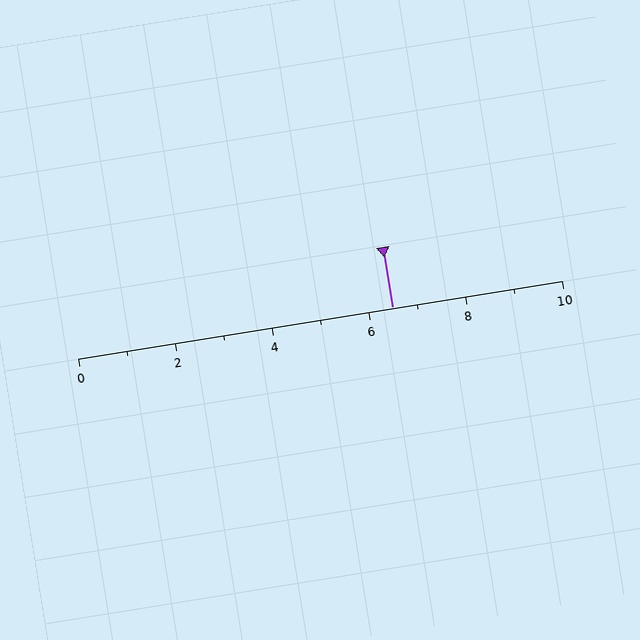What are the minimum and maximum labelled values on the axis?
The axis runs from 0 to 10.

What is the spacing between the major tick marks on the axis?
The major ticks are spaced 2 apart.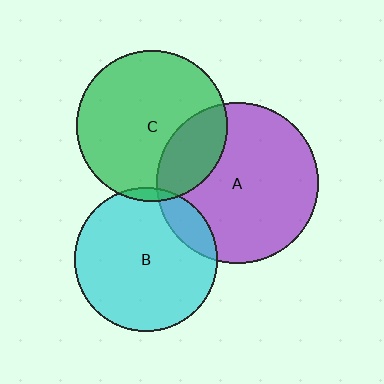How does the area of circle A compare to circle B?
Approximately 1.3 times.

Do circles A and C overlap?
Yes.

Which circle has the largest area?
Circle A (purple).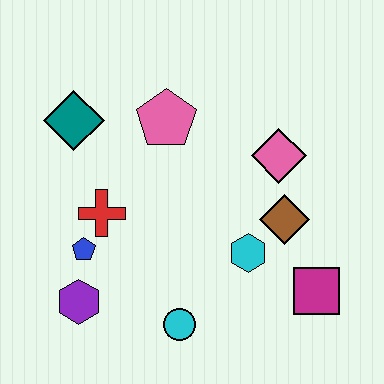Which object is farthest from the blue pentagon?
The magenta square is farthest from the blue pentagon.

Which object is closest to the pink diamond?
The brown diamond is closest to the pink diamond.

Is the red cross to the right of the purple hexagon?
Yes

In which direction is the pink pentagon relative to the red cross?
The pink pentagon is above the red cross.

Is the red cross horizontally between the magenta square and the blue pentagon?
Yes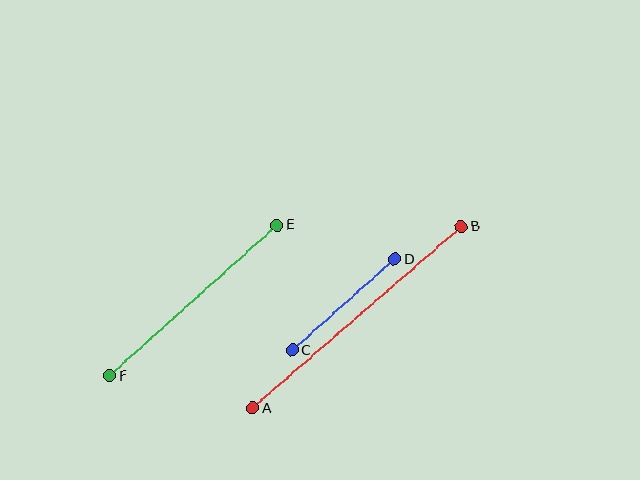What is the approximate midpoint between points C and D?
The midpoint is at approximately (344, 305) pixels.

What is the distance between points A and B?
The distance is approximately 277 pixels.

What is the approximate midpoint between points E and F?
The midpoint is at approximately (193, 300) pixels.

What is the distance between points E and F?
The distance is approximately 225 pixels.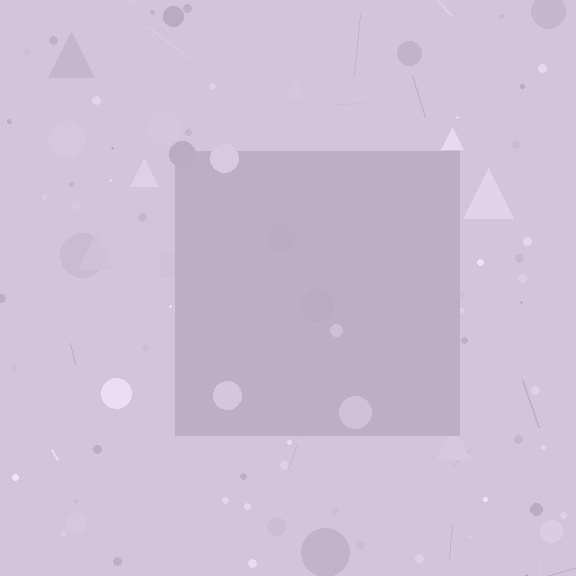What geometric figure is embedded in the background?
A square is embedded in the background.